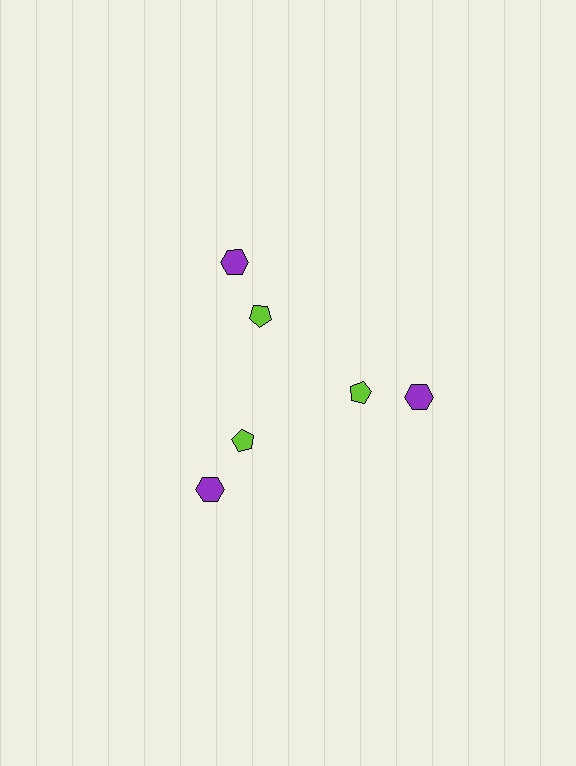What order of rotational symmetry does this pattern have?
This pattern has 3-fold rotational symmetry.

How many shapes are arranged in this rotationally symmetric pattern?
There are 6 shapes, arranged in 3 groups of 2.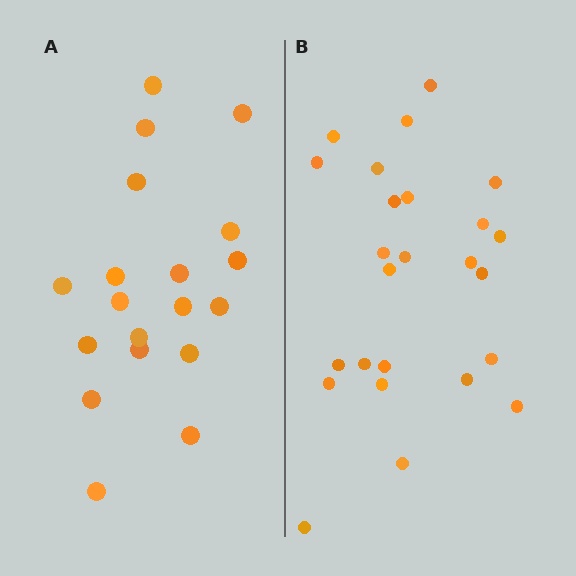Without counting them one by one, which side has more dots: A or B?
Region B (the right region) has more dots.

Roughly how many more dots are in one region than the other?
Region B has about 6 more dots than region A.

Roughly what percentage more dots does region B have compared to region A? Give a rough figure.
About 30% more.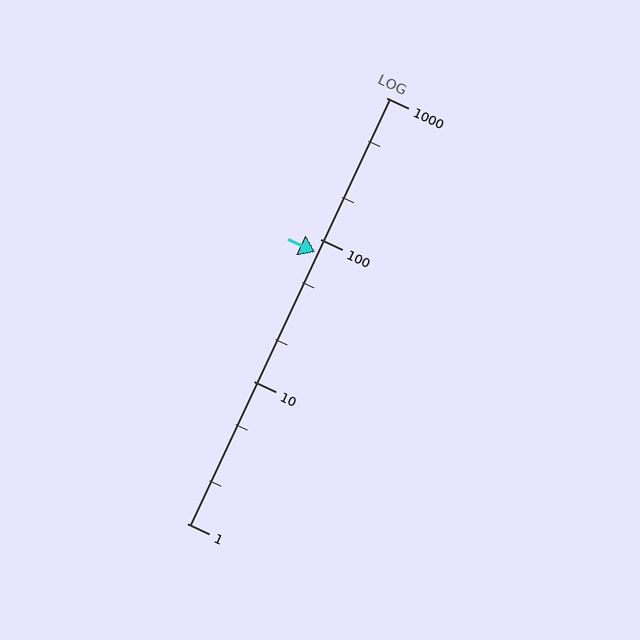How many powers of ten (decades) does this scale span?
The scale spans 3 decades, from 1 to 1000.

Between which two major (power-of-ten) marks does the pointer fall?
The pointer is between 10 and 100.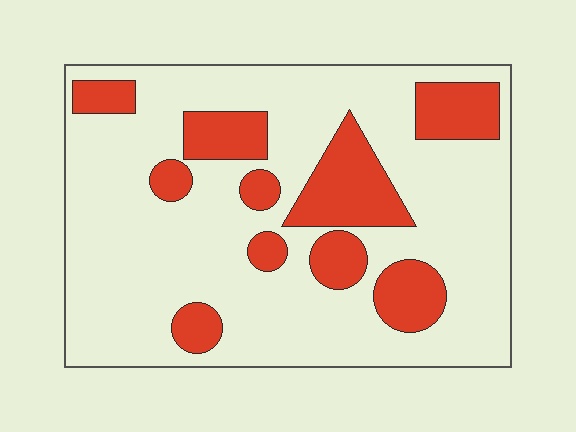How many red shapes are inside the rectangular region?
10.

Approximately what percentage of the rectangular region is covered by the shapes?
Approximately 25%.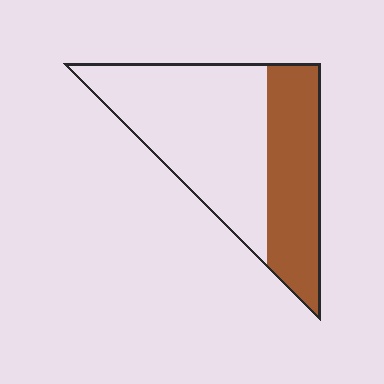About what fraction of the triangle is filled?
About three eighths (3/8).